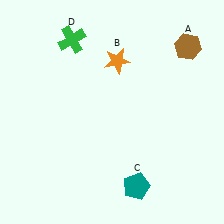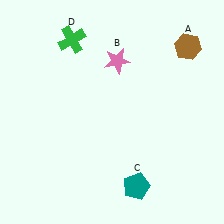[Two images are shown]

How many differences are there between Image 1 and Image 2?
There is 1 difference between the two images.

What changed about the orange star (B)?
In Image 1, B is orange. In Image 2, it changed to pink.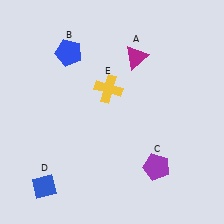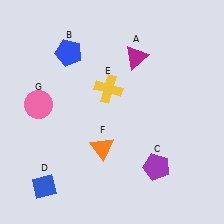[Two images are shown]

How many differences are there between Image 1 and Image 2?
There are 2 differences between the two images.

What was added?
An orange triangle (F), a pink circle (G) were added in Image 2.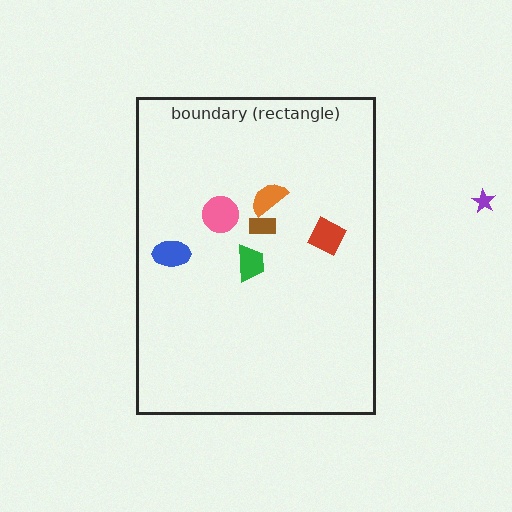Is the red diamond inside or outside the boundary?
Inside.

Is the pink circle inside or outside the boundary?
Inside.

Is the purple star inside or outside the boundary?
Outside.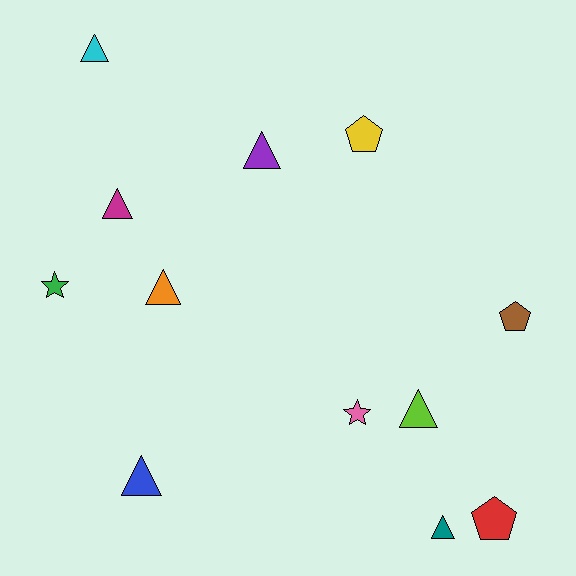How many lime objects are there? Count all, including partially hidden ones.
There is 1 lime object.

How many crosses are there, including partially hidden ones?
There are no crosses.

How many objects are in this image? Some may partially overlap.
There are 12 objects.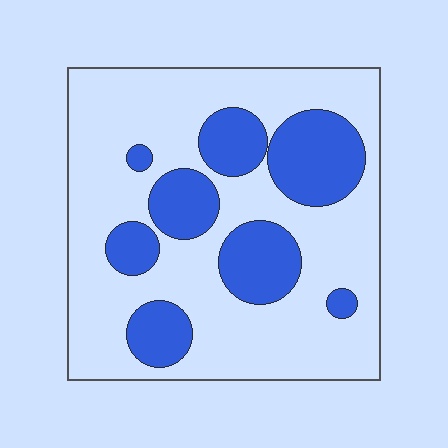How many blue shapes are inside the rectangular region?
8.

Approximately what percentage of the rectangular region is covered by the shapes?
Approximately 30%.